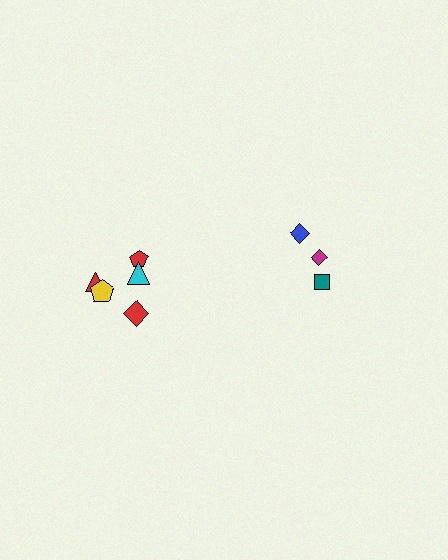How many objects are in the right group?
There are 3 objects.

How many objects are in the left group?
There are 5 objects.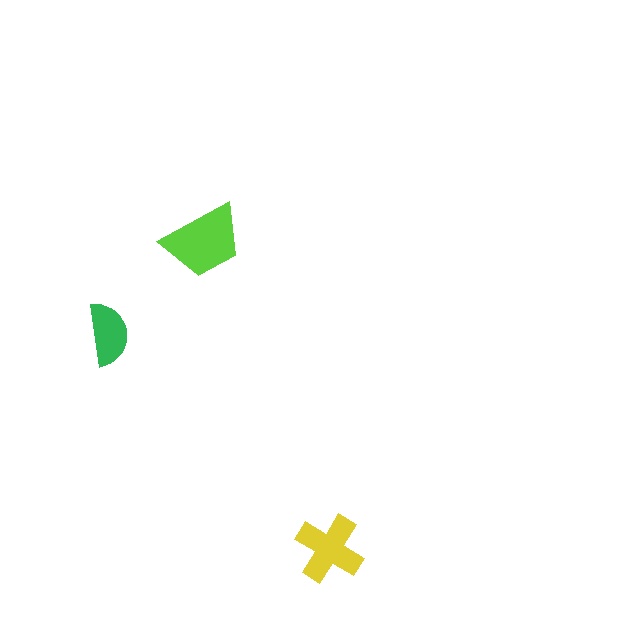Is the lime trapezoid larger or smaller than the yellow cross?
Larger.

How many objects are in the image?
There are 3 objects in the image.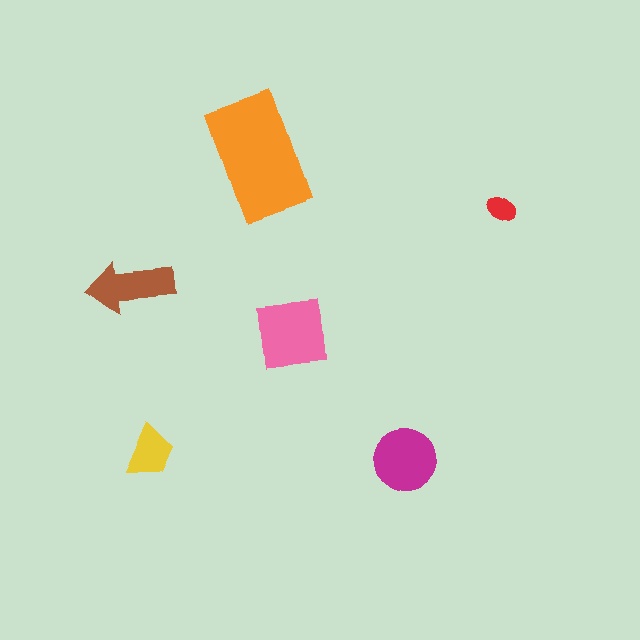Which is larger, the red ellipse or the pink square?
The pink square.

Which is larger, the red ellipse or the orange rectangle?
The orange rectangle.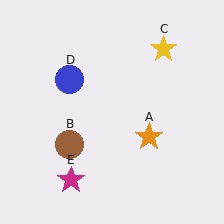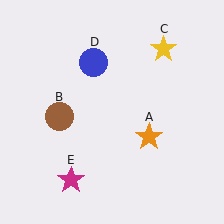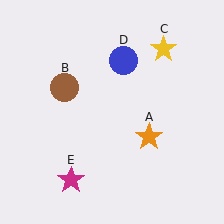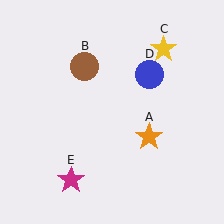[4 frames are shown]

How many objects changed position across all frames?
2 objects changed position: brown circle (object B), blue circle (object D).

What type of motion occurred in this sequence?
The brown circle (object B), blue circle (object D) rotated clockwise around the center of the scene.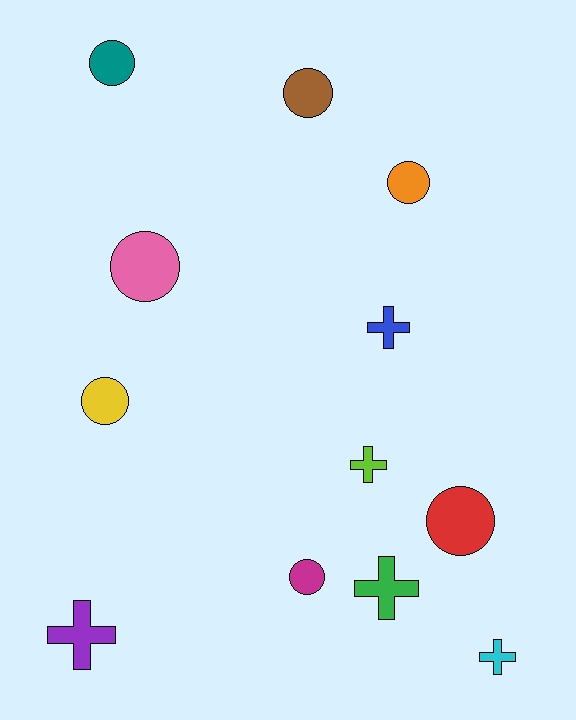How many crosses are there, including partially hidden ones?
There are 5 crosses.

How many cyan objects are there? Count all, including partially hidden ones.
There is 1 cyan object.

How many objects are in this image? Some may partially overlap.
There are 12 objects.